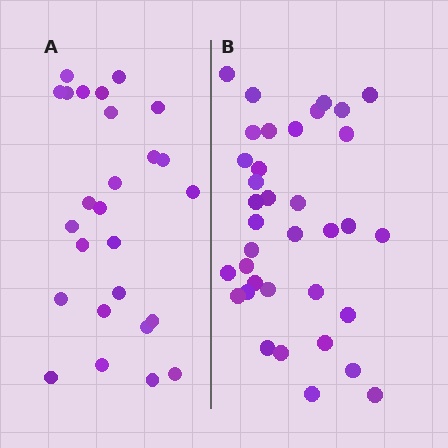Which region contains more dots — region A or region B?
Region B (the right region) has more dots.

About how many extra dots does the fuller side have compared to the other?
Region B has roughly 10 or so more dots than region A.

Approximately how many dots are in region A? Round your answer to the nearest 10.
About 30 dots. (The exact count is 26, which rounds to 30.)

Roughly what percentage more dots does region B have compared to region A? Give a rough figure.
About 40% more.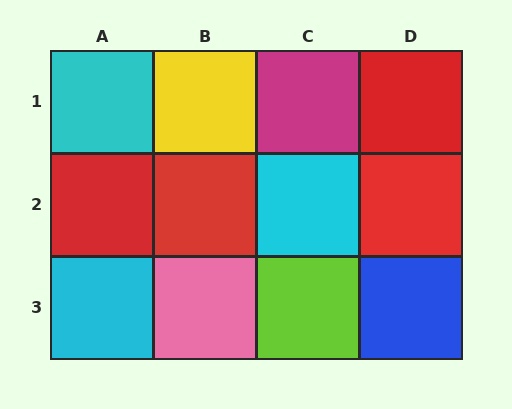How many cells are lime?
1 cell is lime.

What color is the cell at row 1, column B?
Yellow.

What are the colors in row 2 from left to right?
Red, red, cyan, red.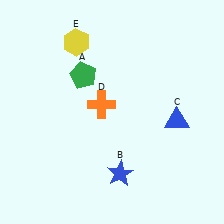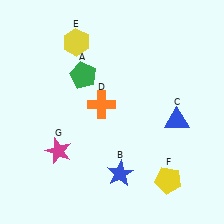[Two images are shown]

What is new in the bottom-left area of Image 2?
A magenta star (G) was added in the bottom-left area of Image 2.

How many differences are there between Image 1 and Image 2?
There are 2 differences between the two images.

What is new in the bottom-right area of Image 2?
A yellow pentagon (F) was added in the bottom-right area of Image 2.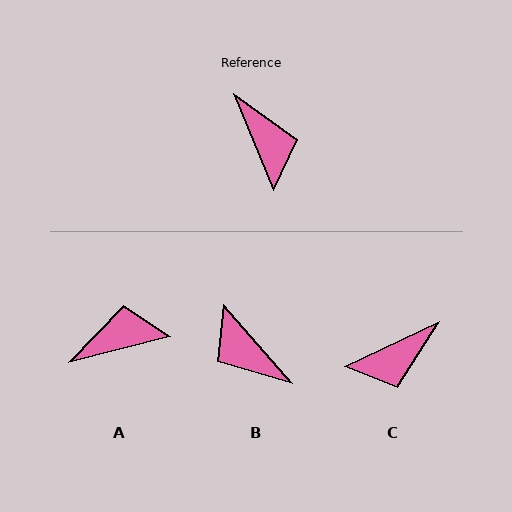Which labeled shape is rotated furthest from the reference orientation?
B, about 161 degrees away.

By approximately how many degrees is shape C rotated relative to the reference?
Approximately 86 degrees clockwise.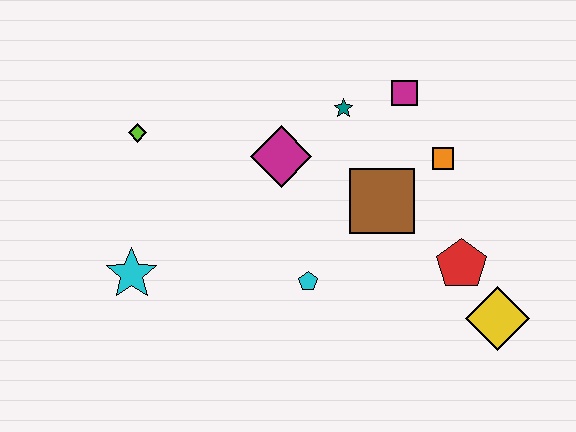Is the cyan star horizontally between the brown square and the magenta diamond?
No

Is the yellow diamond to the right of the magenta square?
Yes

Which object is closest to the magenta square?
The teal star is closest to the magenta square.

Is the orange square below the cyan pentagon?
No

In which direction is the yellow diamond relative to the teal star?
The yellow diamond is below the teal star.